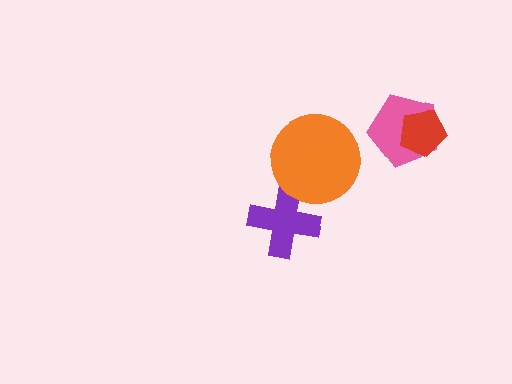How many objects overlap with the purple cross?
1 object overlaps with the purple cross.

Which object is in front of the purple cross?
The orange circle is in front of the purple cross.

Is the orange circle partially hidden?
No, no other shape covers it.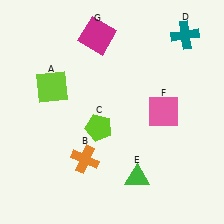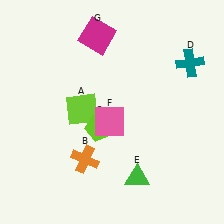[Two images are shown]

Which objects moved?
The objects that moved are: the lime square (A), the teal cross (D), the pink square (F).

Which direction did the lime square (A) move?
The lime square (A) moved right.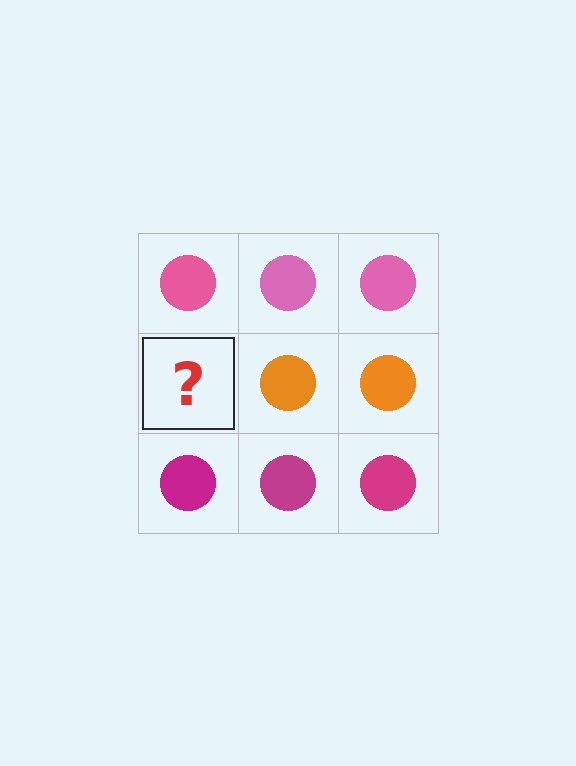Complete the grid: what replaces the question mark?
The question mark should be replaced with an orange circle.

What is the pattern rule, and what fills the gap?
The rule is that each row has a consistent color. The gap should be filled with an orange circle.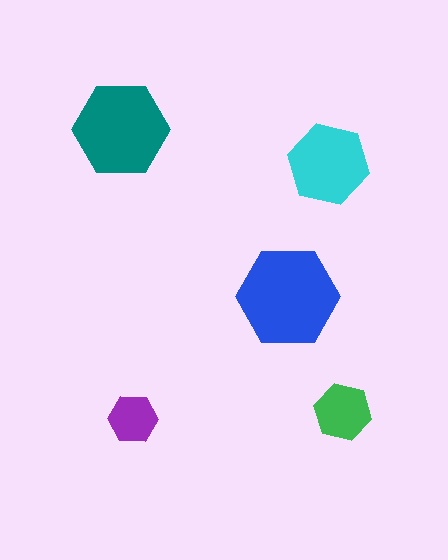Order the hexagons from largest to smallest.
the blue one, the teal one, the cyan one, the green one, the purple one.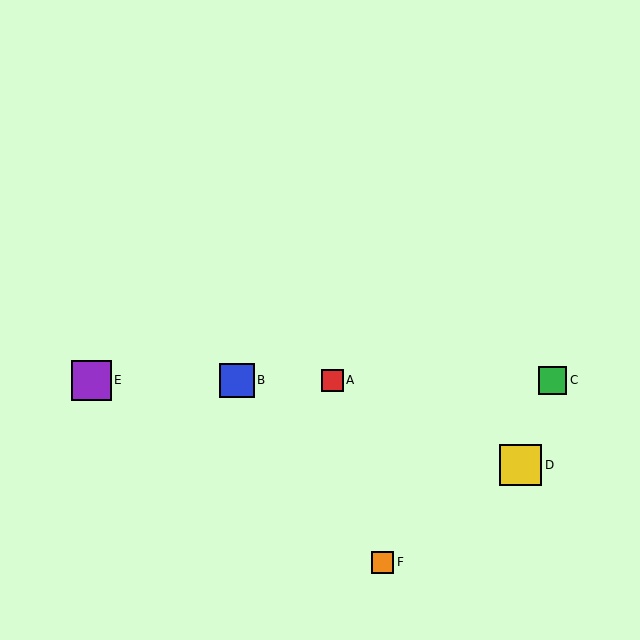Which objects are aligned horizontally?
Objects A, B, C, E are aligned horizontally.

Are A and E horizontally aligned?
Yes, both are at y≈381.